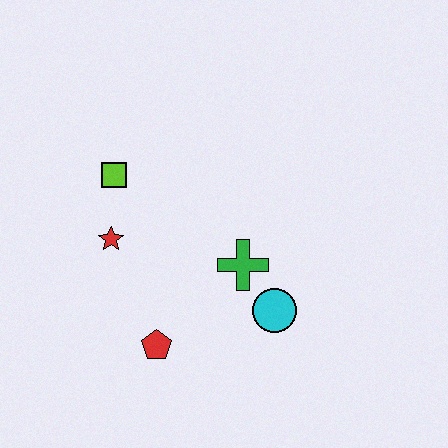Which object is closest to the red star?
The lime square is closest to the red star.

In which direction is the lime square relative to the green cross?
The lime square is to the left of the green cross.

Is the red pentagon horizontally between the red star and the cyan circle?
Yes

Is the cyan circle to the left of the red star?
No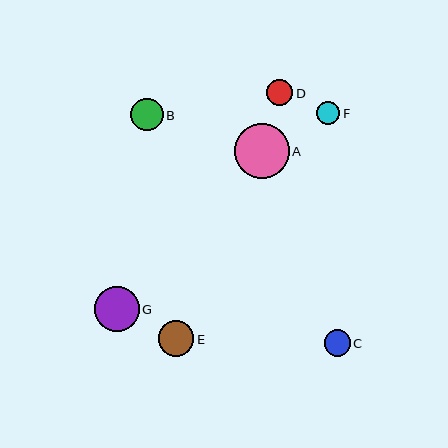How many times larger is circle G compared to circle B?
Circle G is approximately 1.4 times the size of circle B.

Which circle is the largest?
Circle A is the largest with a size of approximately 54 pixels.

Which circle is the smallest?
Circle F is the smallest with a size of approximately 24 pixels.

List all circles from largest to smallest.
From largest to smallest: A, G, E, B, D, C, F.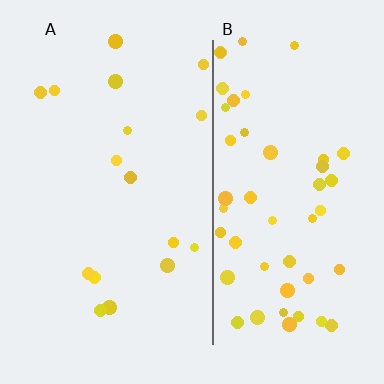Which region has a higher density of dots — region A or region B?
B (the right).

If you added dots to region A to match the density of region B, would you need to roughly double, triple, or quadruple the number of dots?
Approximately triple.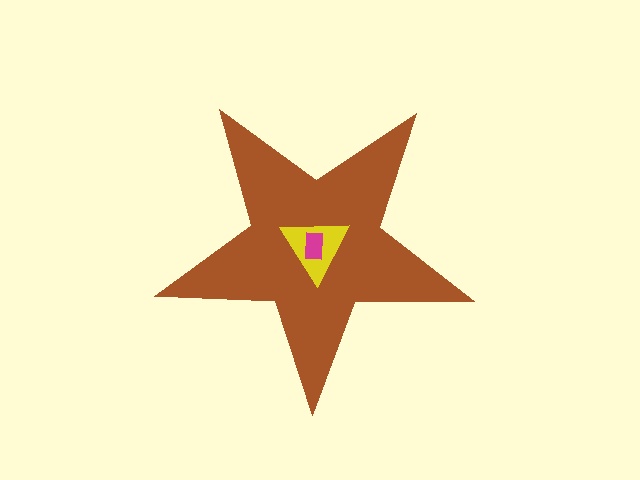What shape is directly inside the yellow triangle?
The magenta rectangle.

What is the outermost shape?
The brown star.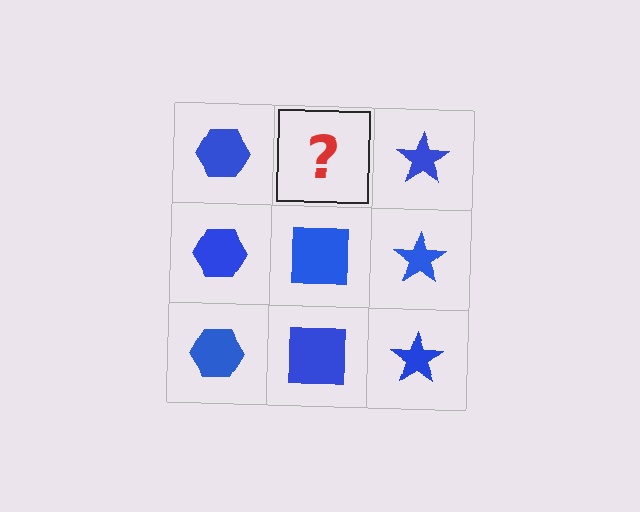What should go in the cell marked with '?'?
The missing cell should contain a blue square.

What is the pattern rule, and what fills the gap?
The rule is that each column has a consistent shape. The gap should be filled with a blue square.